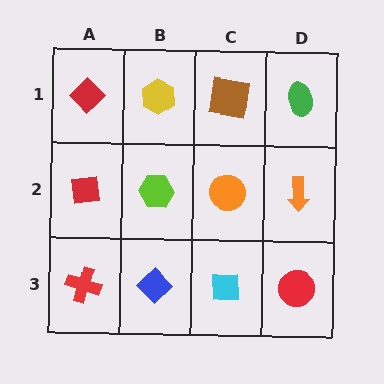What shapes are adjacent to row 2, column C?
A brown square (row 1, column C), a cyan square (row 3, column C), a lime hexagon (row 2, column B), an orange arrow (row 2, column D).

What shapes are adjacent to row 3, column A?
A red square (row 2, column A), a blue diamond (row 3, column B).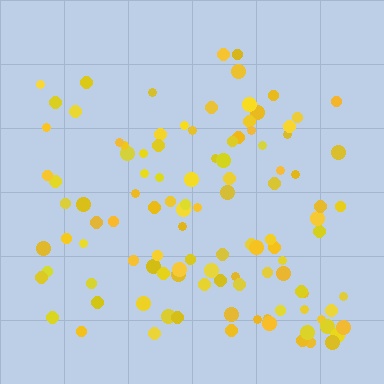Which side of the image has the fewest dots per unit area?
The top.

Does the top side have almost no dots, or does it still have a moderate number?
Still a moderate number, just noticeably fewer than the bottom.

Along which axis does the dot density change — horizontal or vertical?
Vertical.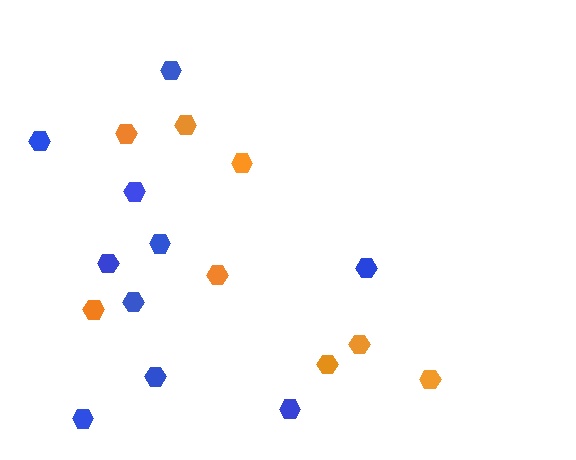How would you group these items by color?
There are 2 groups: one group of blue hexagons (10) and one group of orange hexagons (8).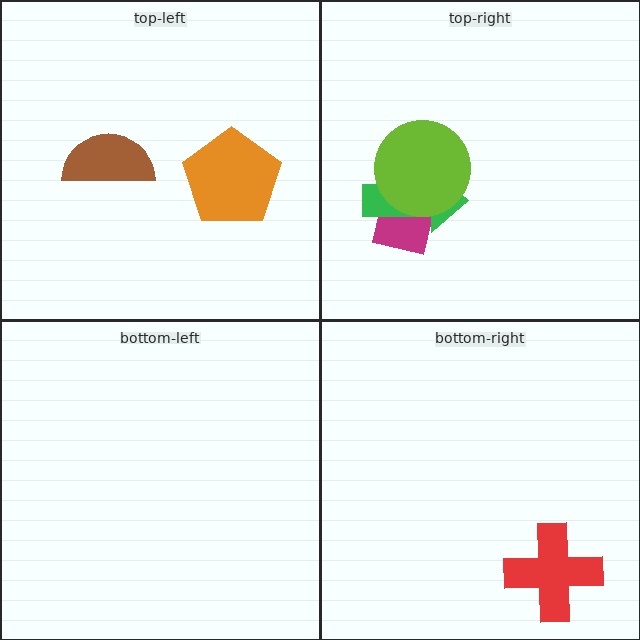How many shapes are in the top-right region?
3.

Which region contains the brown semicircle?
The top-left region.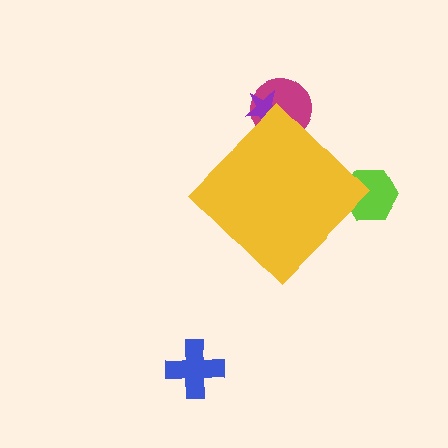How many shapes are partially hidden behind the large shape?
3 shapes are partially hidden.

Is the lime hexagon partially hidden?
Yes, the lime hexagon is partially hidden behind the yellow diamond.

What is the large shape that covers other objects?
A yellow diamond.